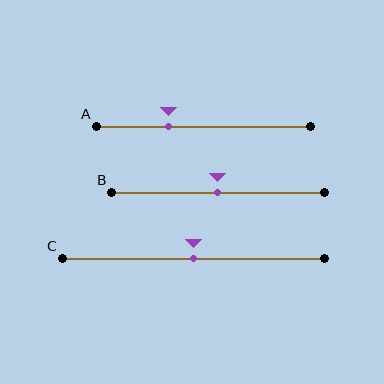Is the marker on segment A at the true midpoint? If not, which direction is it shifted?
No, the marker on segment A is shifted to the left by about 16% of the segment length.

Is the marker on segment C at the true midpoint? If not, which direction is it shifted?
Yes, the marker on segment C is at the true midpoint.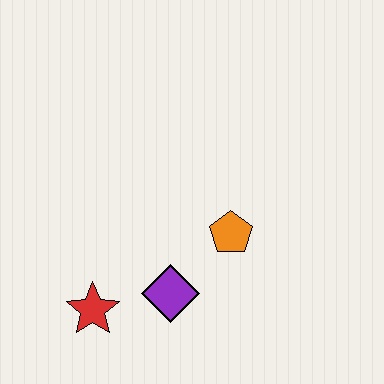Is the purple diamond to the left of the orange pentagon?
Yes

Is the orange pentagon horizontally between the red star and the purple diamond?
No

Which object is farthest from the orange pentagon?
The red star is farthest from the orange pentagon.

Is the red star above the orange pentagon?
No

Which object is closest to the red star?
The purple diamond is closest to the red star.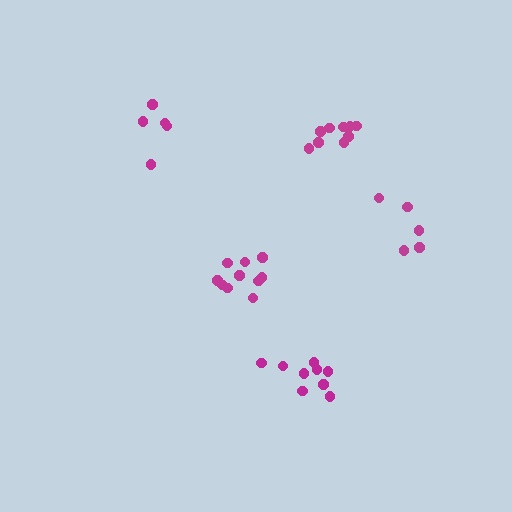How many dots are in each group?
Group 1: 9 dots, Group 2: 9 dots, Group 3: 5 dots, Group 4: 5 dots, Group 5: 10 dots (38 total).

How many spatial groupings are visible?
There are 5 spatial groupings.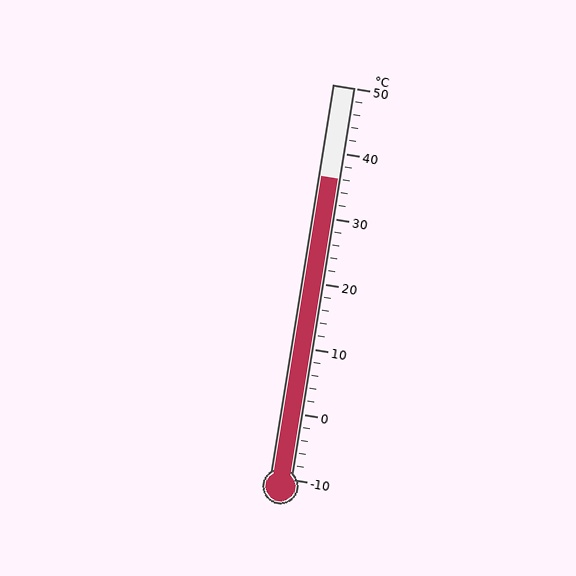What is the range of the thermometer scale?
The thermometer scale ranges from -10°C to 50°C.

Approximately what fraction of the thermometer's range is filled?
The thermometer is filled to approximately 75% of its range.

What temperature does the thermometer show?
The thermometer shows approximately 36°C.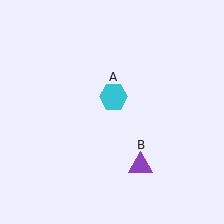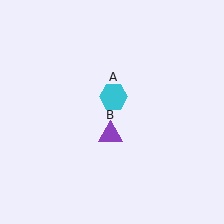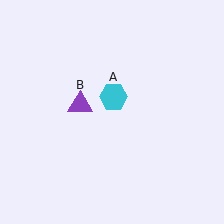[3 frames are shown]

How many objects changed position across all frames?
1 object changed position: purple triangle (object B).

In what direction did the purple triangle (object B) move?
The purple triangle (object B) moved up and to the left.